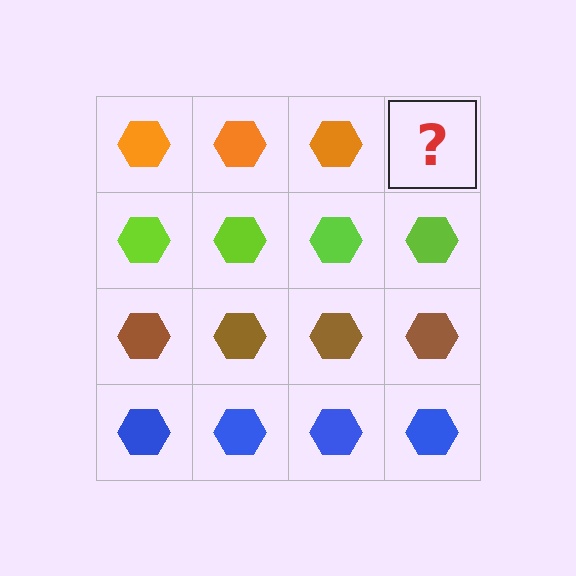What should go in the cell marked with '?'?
The missing cell should contain an orange hexagon.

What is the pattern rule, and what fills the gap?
The rule is that each row has a consistent color. The gap should be filled with an orange hexagon.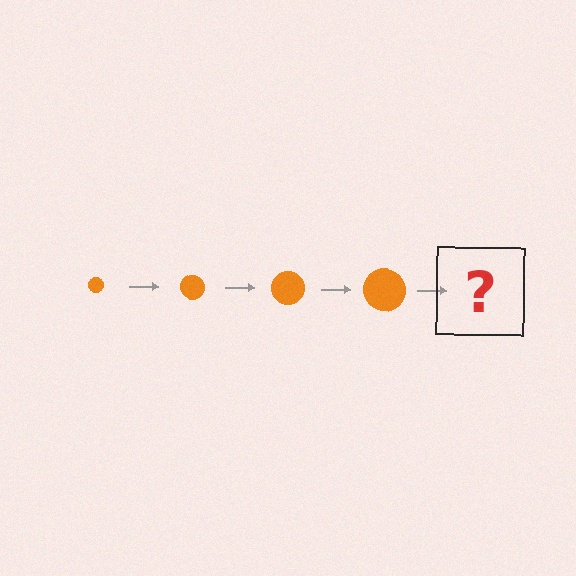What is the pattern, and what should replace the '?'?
The pattern is that the circle gets progressively larger each step. The '?' should be an orange circle, larger than the previous one.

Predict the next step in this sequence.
The next step is an orange circle, larger than the previous one.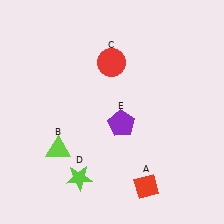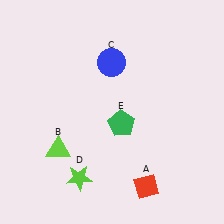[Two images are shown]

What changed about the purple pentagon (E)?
In Image 1, E is purple. In Image 2, it changed to green.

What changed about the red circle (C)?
In Image 1, C is red. In Image 2, it changed to blue.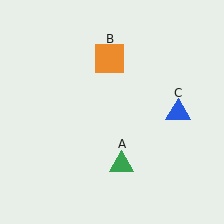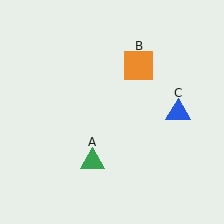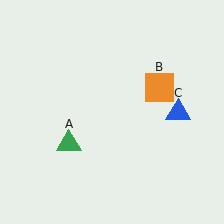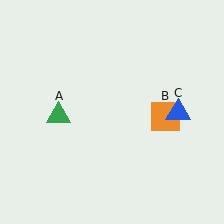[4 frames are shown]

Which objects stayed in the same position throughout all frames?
Blue triangle (object C) remained stationary.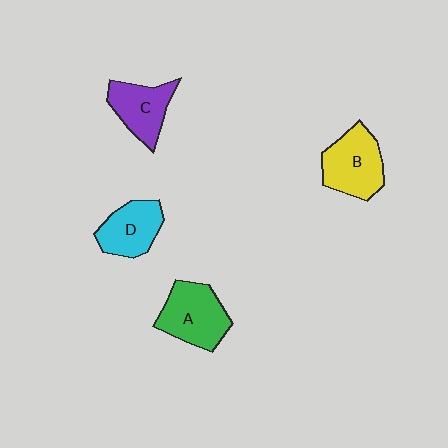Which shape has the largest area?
Shape A (green).